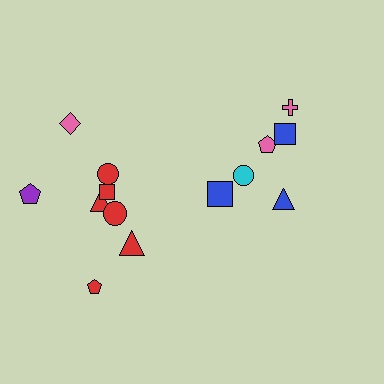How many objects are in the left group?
There are 8 objects.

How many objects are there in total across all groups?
There are 14 objects.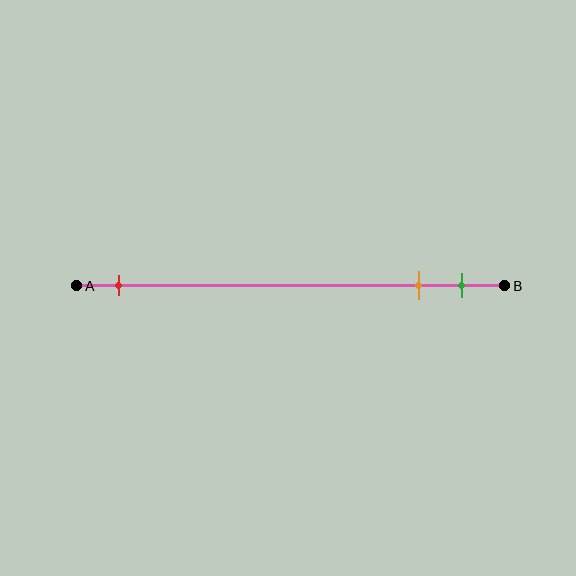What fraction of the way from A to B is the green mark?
The green mark is approximately 90% (0.9) of the way from A to B.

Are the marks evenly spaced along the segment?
No, the marks are not evenly spaced.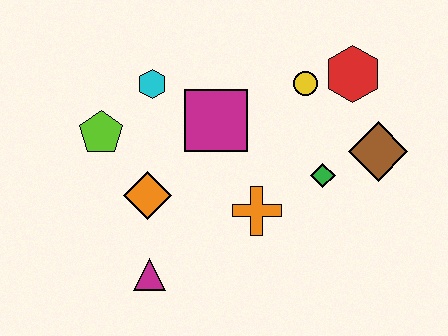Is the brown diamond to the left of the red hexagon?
No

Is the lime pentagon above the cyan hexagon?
No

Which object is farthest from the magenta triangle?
The red hexagon is farthest from the magenta triangle.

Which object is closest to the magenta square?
The cyan hexagon is closest to the magenta square.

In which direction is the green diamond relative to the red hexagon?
The green diamond is below the red hexagon.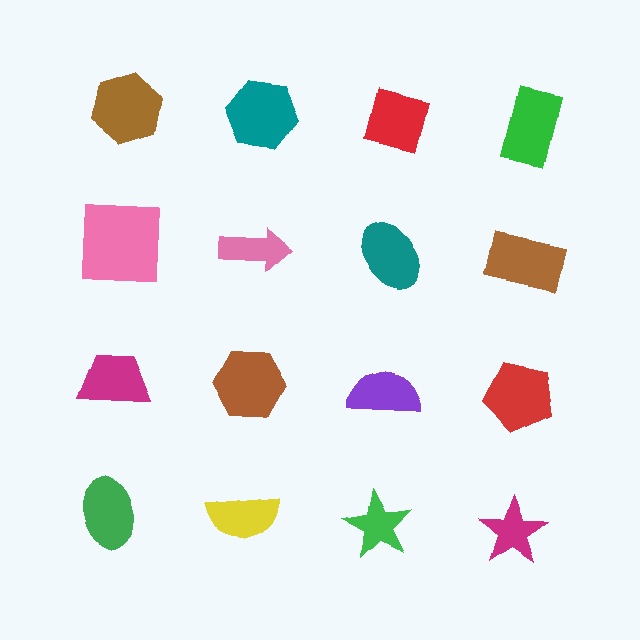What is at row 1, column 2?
A teal hexagon.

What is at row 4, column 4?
A magenta star.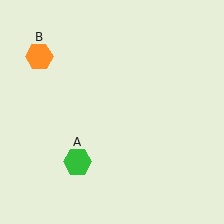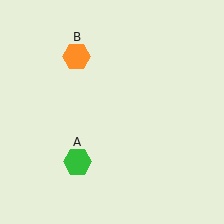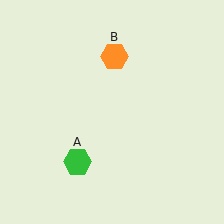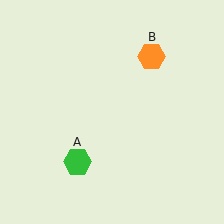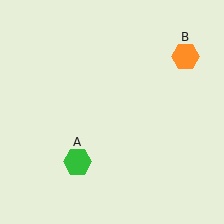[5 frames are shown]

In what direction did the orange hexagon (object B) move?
The orange hexagon (object B) moved right.